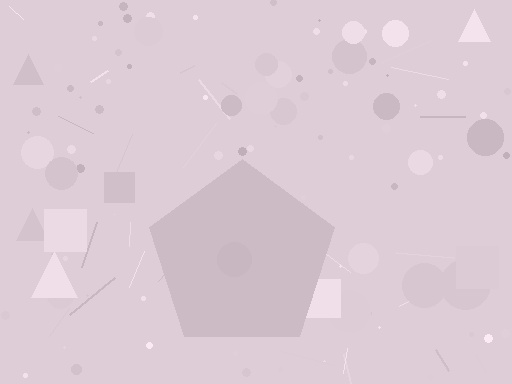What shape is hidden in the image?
A pentagon is hidden in the image.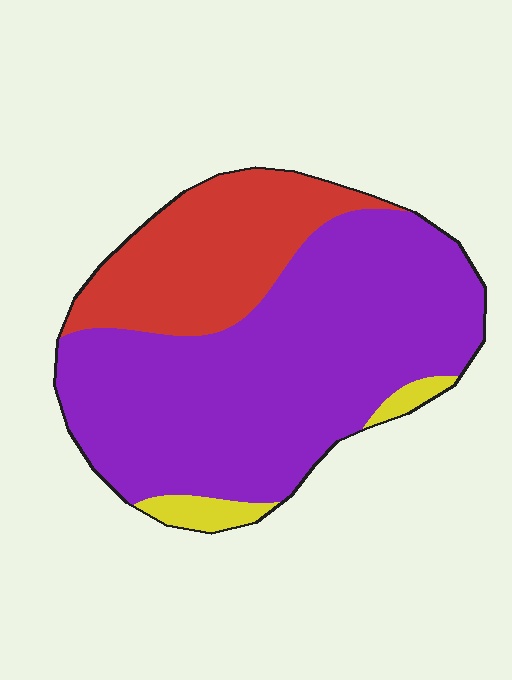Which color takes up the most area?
Purple, at roughly 70%.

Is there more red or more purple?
Purple.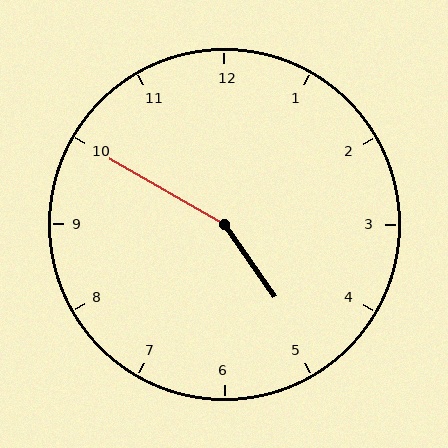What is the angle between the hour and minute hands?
Approximately 155 degrees.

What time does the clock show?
4:50.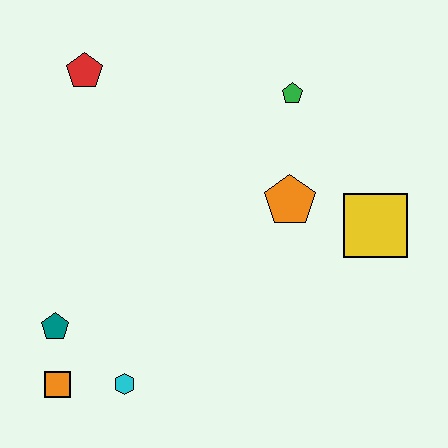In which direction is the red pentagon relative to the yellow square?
The red pentagon is to the left of the yellow square.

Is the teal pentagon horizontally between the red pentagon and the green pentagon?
No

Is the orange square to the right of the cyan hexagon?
No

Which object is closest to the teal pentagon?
The orange square is closest to the teal pentagon.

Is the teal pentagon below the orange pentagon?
Yes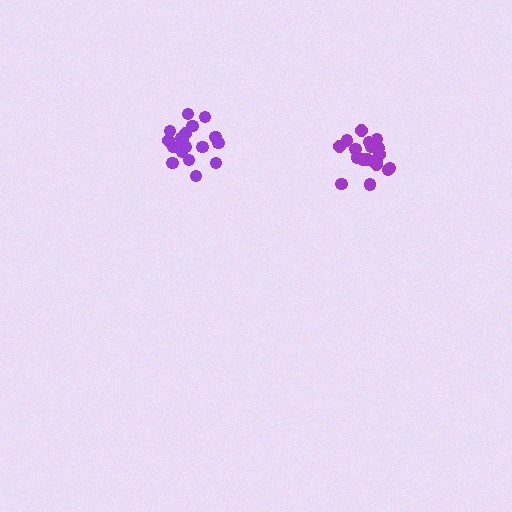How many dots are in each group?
Group 1: 18 dots, Group 2: 19 dots (37 total).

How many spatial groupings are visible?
There are 2 spatial groupings.